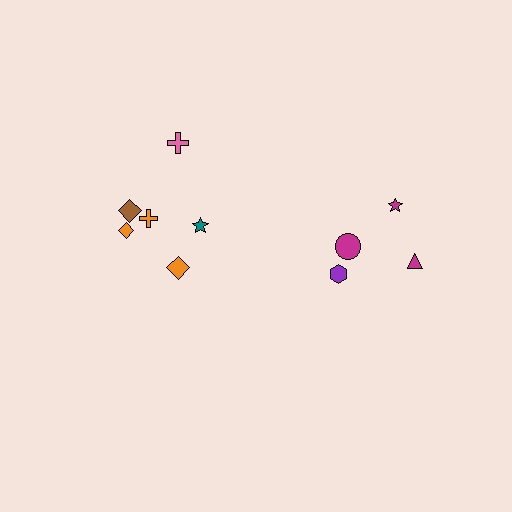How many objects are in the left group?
There are 6 objects.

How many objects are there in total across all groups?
There are 10 objects.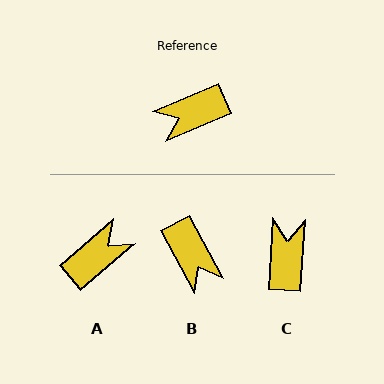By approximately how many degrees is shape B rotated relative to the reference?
Approximately 95 degrees counter-clockwise.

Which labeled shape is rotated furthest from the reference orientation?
A, about 162 degrees away.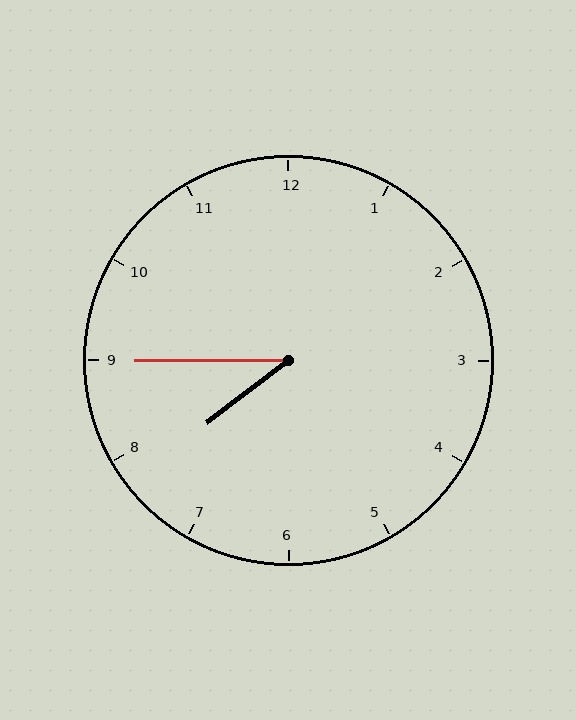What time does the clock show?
7:45.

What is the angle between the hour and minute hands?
Approximately 38 degrees.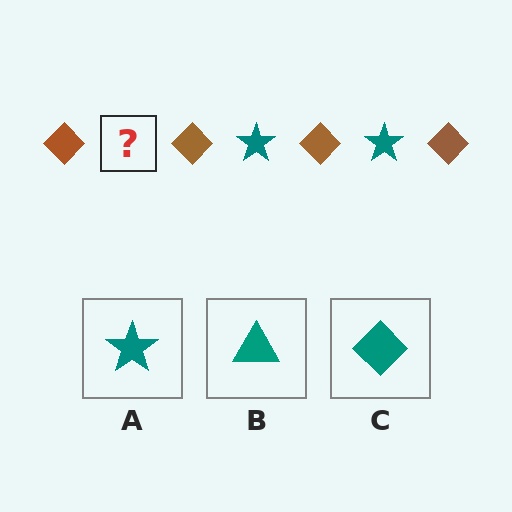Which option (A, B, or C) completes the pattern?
A.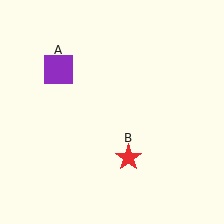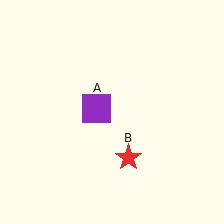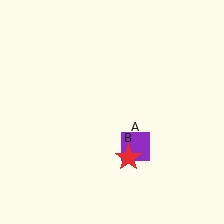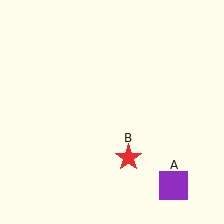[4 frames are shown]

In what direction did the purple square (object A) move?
The purple square (object A) moved down and to the right.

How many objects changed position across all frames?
1 object changed position: purple square (object A).